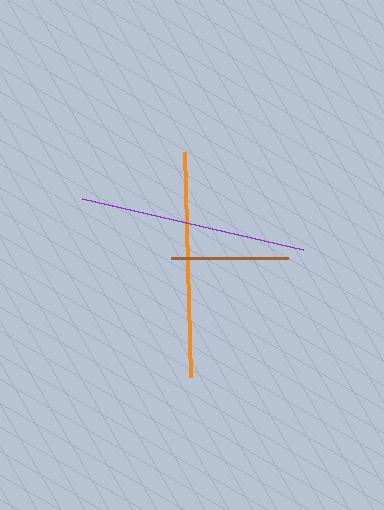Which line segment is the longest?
The purple line is the longest at approximately 227 pixels.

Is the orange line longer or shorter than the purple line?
The purple line is longer than the orange line.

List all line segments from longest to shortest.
From longest to shortest: purple, orange, brown.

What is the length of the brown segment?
The brown segment is approximately 117 pixels long.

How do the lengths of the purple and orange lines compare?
The purple and orange lines are approximately the same length.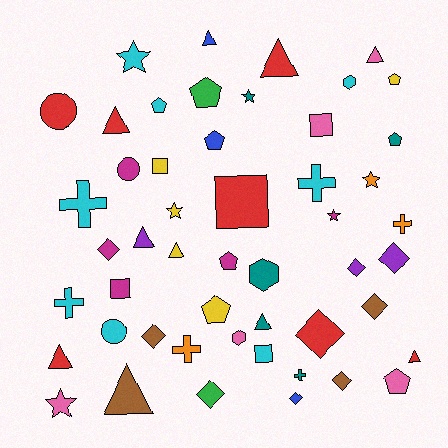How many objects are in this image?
There are 50 objects.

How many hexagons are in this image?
There are 3 hexagons.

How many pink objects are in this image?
There are 5 pink objects.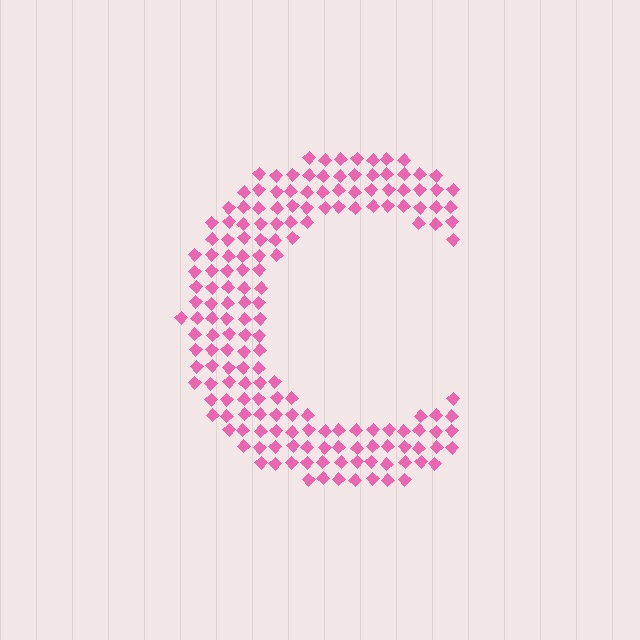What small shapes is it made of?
It is made of small diamonds.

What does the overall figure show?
The overall figure shows the letter C.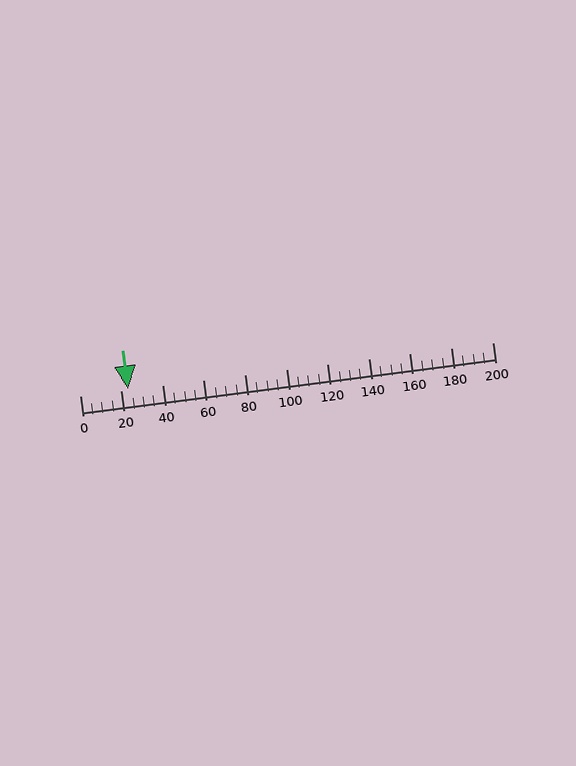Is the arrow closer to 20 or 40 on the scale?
The arrow is closer to 20.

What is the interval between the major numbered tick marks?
The major tick marks are spaced 20 units apart.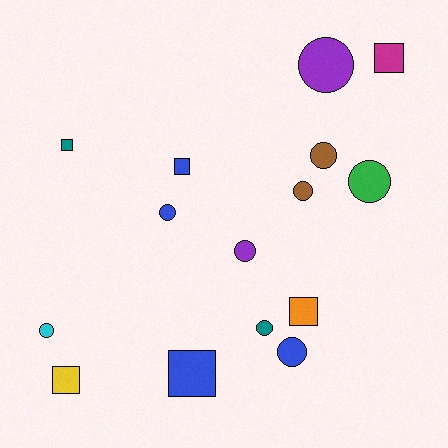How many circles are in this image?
There are 9 circles.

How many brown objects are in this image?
There are 2 brown objects.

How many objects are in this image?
There are 15 objects.